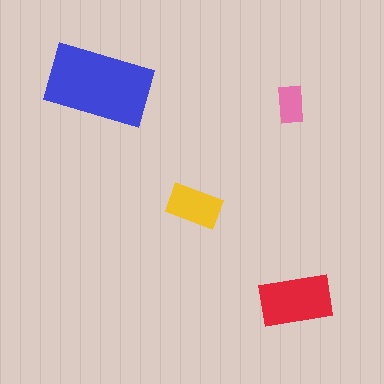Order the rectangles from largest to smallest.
the blue one, the red one, the yellow one, the pink one.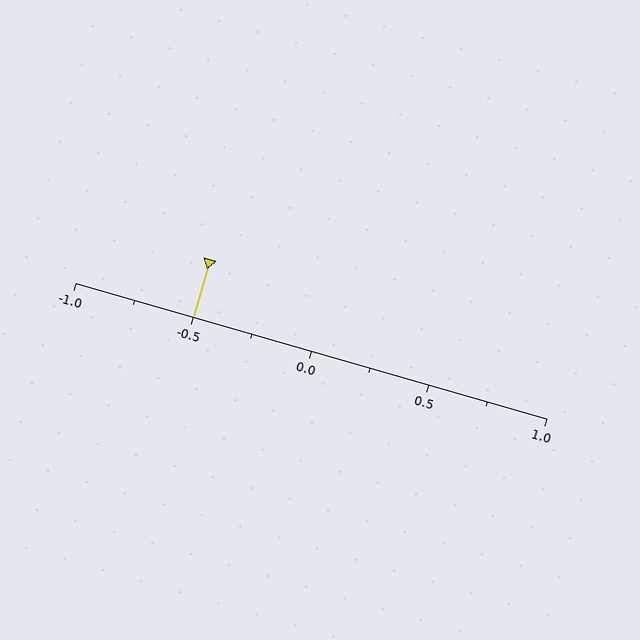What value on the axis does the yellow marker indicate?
The marker indicates approximately -0.5.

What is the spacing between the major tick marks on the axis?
The major ticks are spaced 0.5 apart.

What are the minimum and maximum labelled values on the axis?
The axis runs from -1.0 to 1.0.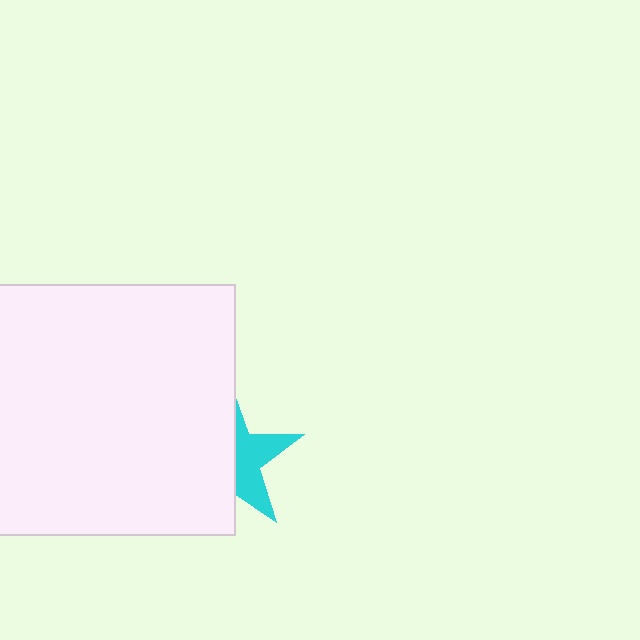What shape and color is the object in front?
The object in front is a white rectangle.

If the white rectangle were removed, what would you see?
You would see the complete cyan star.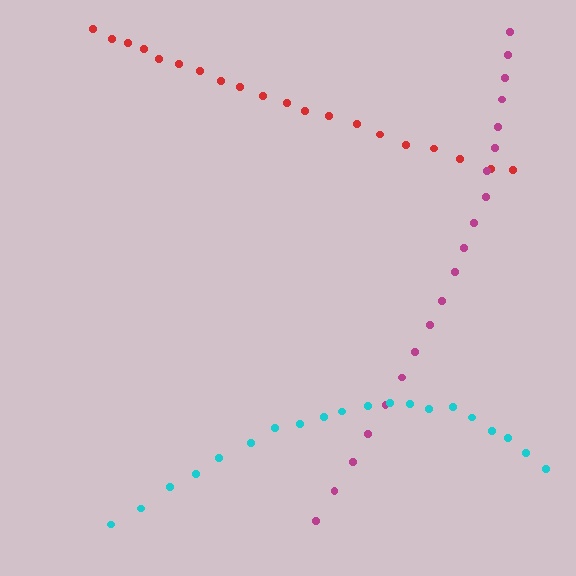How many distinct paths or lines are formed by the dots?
There are 3 distinct paths.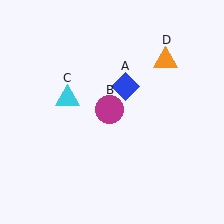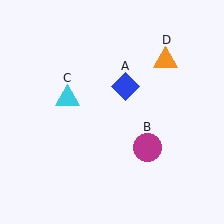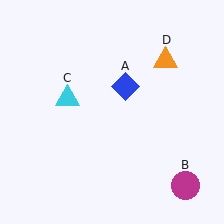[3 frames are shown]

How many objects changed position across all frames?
1 object changed position: magenta circle (object B).